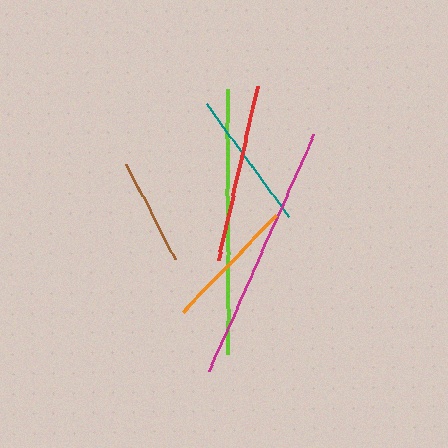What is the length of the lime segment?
The lime segment is approximately 266 pixels long.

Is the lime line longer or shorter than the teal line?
The lime line is longer than the teal line.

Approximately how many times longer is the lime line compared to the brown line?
The lime line is approximately 2.5 times the length of the brown line.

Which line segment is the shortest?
The brown line is the shortest at approximately 106 pixels.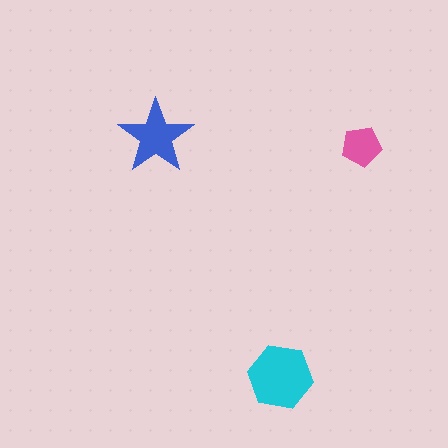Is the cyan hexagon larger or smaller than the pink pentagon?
Larger.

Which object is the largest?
The cyan hexagon.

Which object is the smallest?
The pink pentagon.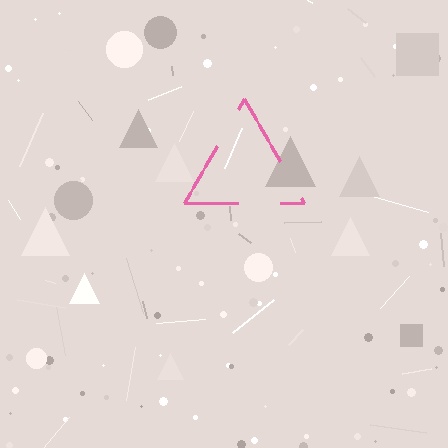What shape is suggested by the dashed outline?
The dashed outline suggests a triangle.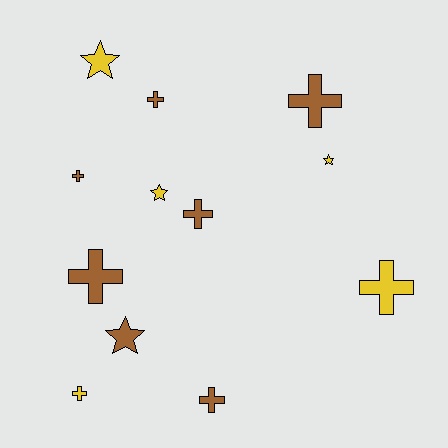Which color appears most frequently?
Brown, with 7 objects.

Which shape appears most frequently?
Cross, with 8 objects.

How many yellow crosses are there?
There are 2 yellow crosses.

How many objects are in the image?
There are 12 objects.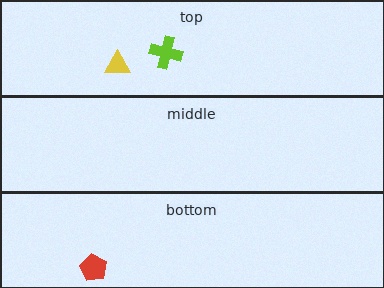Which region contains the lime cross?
The top region.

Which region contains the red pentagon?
The bottom region.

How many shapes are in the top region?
2.